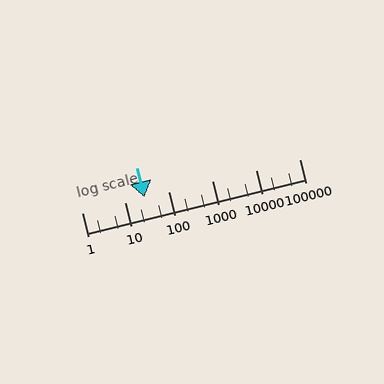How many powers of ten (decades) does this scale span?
The scale spans 5 decades, from 1 to 100000.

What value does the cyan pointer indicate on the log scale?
The pointer indicates approximately 28.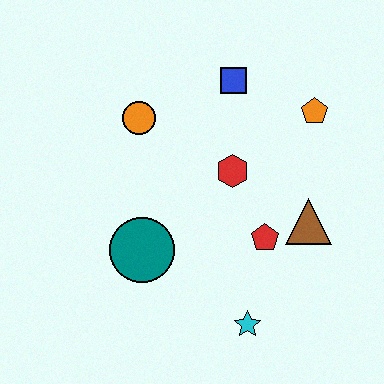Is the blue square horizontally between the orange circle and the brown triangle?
Yes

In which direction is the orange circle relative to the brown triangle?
The orange circle is to the left of the brown triangle.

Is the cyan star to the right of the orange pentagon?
No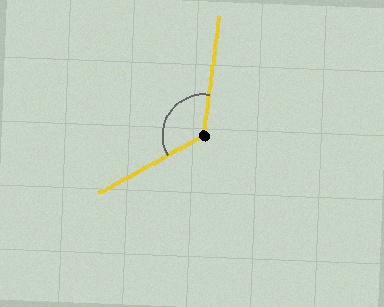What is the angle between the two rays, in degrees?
Approximately 127 degrees.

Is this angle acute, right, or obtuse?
It is obtuse.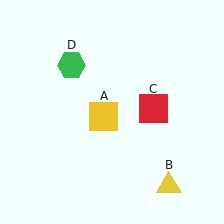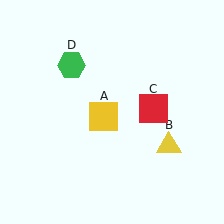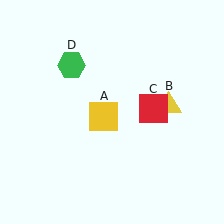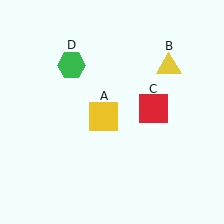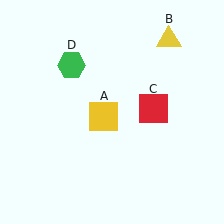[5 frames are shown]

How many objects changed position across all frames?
1 object changed position: yellow triangle (object B).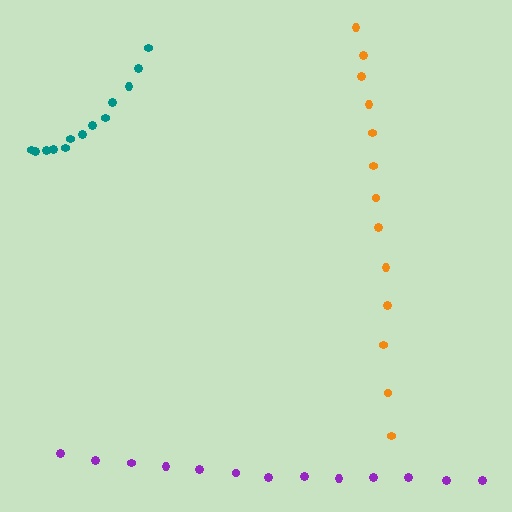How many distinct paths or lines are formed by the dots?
There are 3 distinct paths.